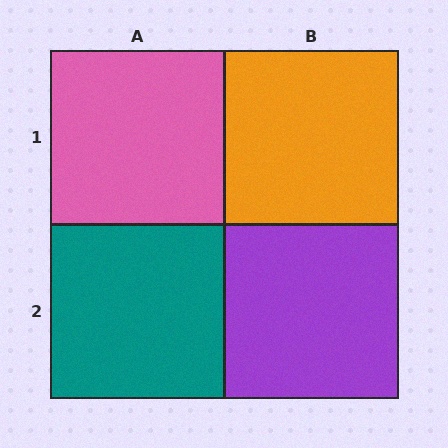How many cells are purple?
1 cell is purple.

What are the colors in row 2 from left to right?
Teal, purple.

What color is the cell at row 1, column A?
Pink.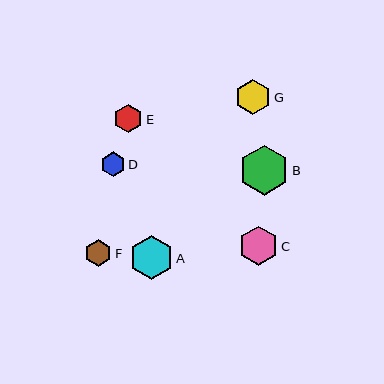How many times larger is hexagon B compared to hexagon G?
Hexagon B is approximately 1.4 times the size of hexagon G.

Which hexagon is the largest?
Hexagon B is the largest with a size of approximately 50 pixels.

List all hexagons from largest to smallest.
From largest to smallest: B, A, C, G, E, F, D.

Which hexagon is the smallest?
Hexagon D is the smallest with a size of approximately 25 pixels.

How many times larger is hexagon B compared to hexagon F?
Hexagon B is approximately 1.9 times the size of hexagon F.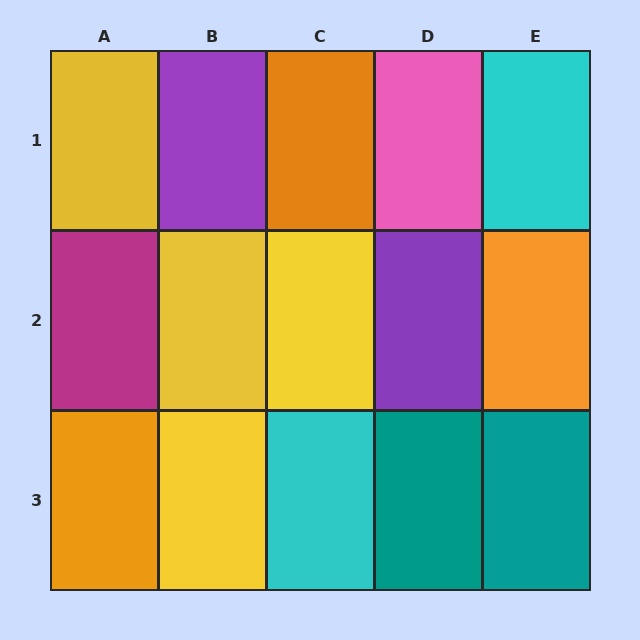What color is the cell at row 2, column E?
Orange.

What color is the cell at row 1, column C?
Orange.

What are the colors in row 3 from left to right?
Orange, yellow, cyan, teal, teal.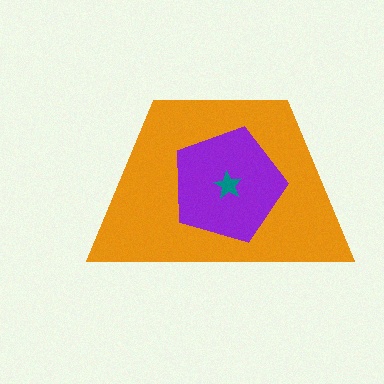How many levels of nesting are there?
3.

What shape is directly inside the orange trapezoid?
The purple pentagon.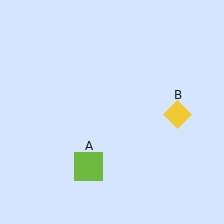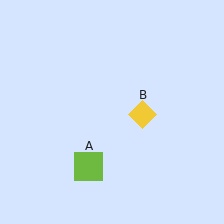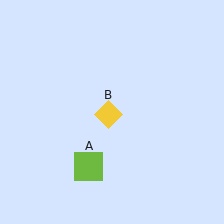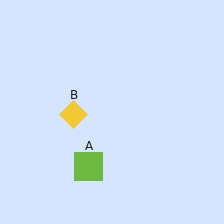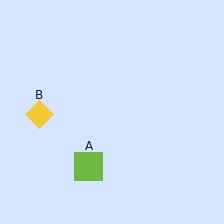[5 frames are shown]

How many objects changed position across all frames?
1 object changed position: yellow diamond (object B).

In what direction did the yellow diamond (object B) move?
The yellow diamond (object B) moved left.